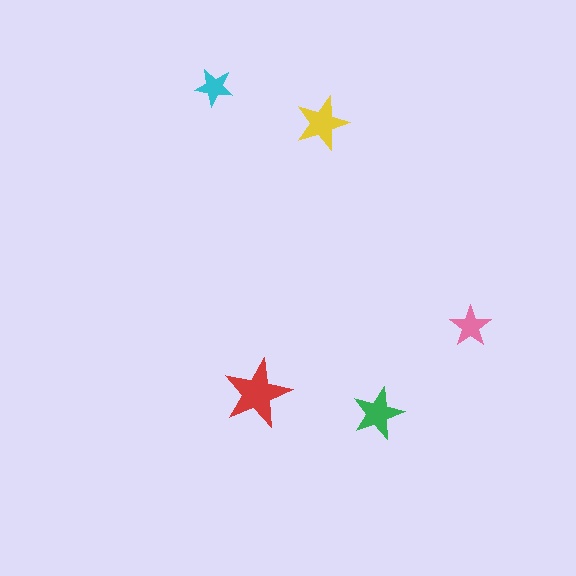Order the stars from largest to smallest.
the red one, the yellow one, the green one, the pink one, the cyan one.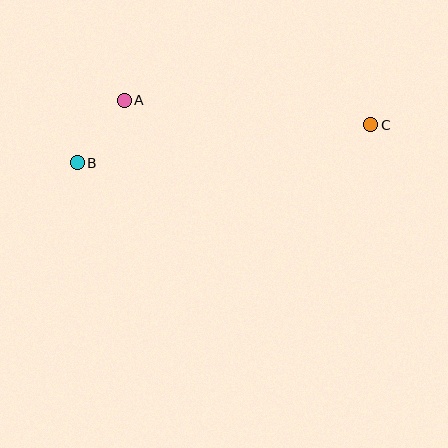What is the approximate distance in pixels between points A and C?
The distance between A and C is approximately 248 pixels.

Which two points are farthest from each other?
Points B and C are farthest from each other.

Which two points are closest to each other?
Points A and B are closest to each other.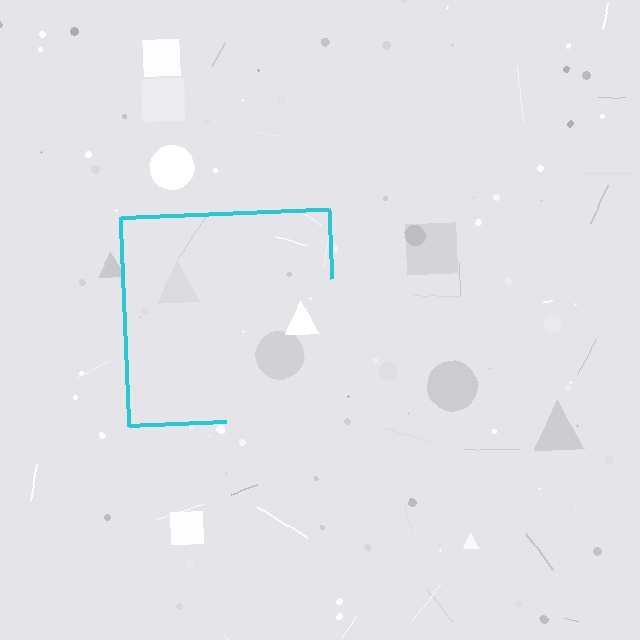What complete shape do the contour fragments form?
The contour fragments form a square.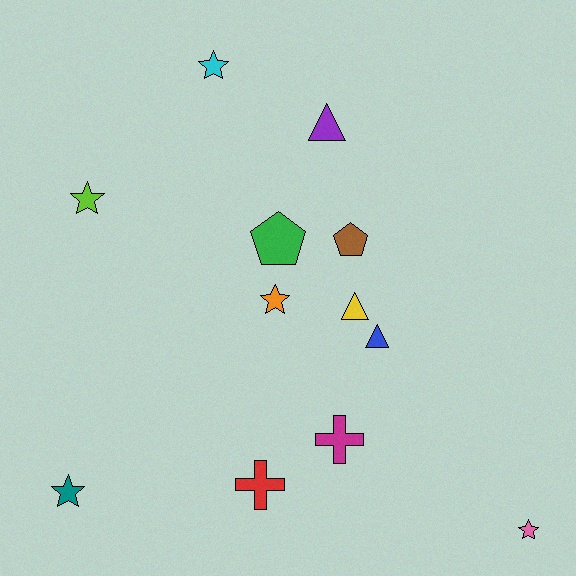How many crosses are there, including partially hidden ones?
There are 2 crosses.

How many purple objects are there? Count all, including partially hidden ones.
There is 1 purple object.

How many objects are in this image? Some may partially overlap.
There are 12 objects.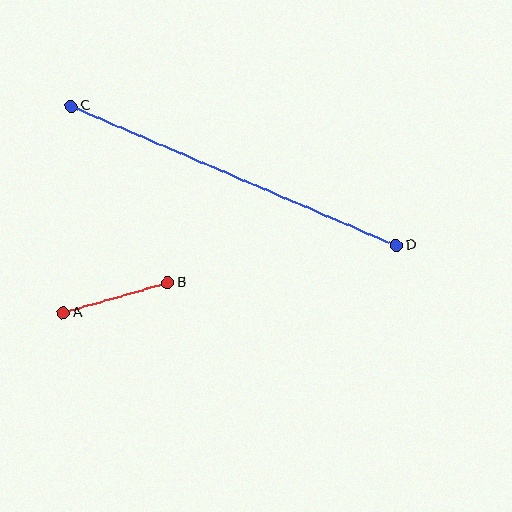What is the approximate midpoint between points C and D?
The midpoint is at approximately (234, 176) pixels.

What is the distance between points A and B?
The distance is approximately 109 pixels.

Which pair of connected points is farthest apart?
Points C and D are farthest apart.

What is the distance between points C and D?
The distance is approximately 354 pixels.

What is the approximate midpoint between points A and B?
The midpoint is at approximately (116, 298) pixels.